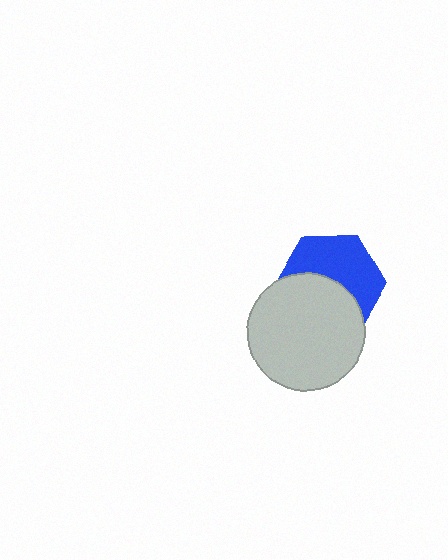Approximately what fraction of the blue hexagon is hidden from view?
Roughly 48% of the blue hexagon is hidden behind the light gray circle.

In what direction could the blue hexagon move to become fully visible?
The blue hexagon could move up. That would shift it out from behind the light gray circle entirely.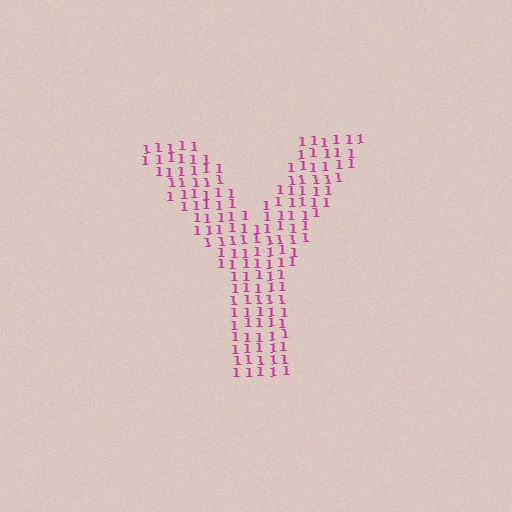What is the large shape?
The large shape is the letter Y.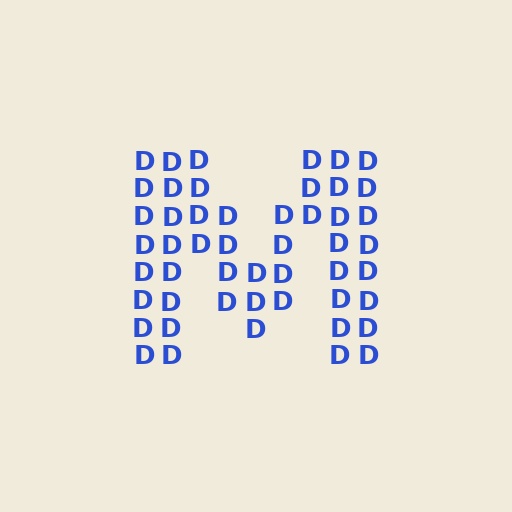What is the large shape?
The large shape is the letter M.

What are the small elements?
The small elements are letter D's.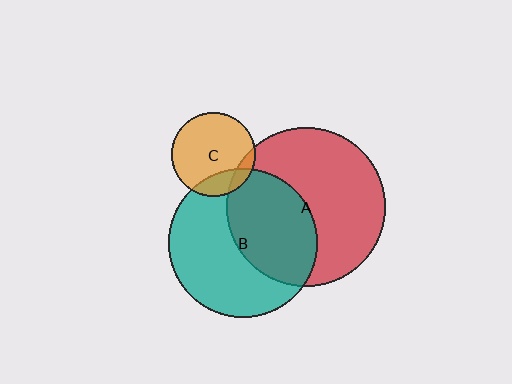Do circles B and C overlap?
Yes.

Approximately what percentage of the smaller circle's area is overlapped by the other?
Approximately 20%.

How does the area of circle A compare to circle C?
Approximately 3.6 times.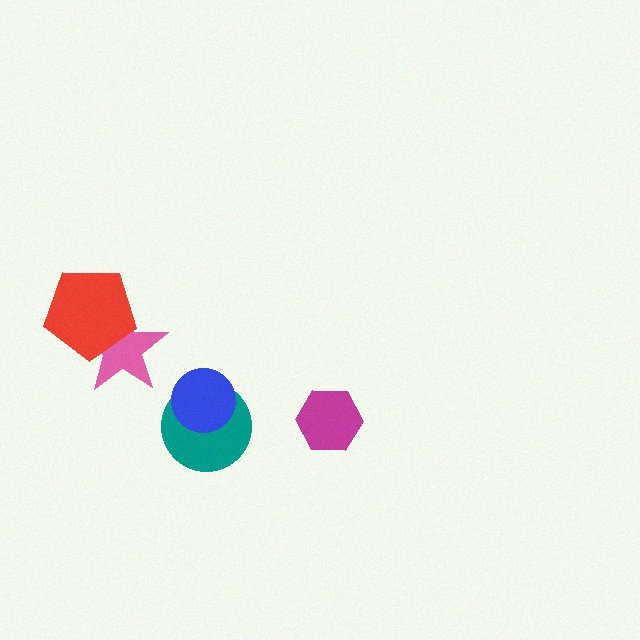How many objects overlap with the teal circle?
1 object overlaps with the teal circle.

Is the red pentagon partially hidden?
No, no other shape covers it.